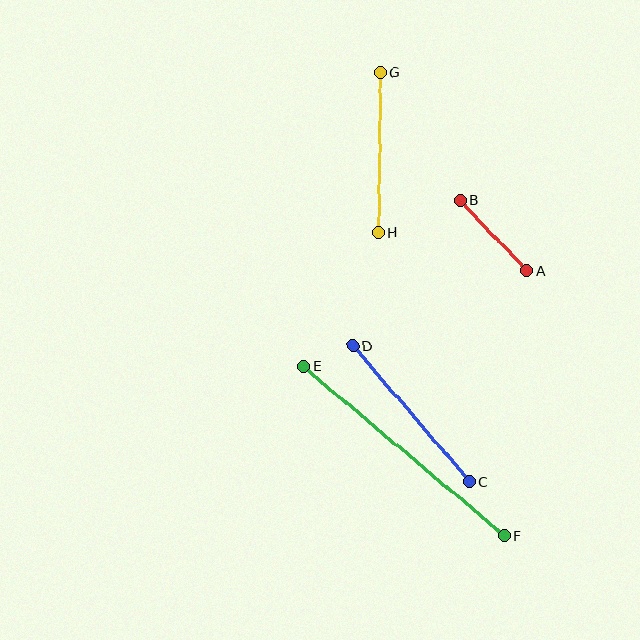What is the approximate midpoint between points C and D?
The midpoint is at approximately (411, 414) pixels.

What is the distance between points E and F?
The distance is approximately 263 pixels.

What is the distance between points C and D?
The distance is approximately 179 pixels.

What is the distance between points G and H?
The distance is approximately 160 pixels.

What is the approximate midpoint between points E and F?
The midpoint is at approximately (404, 451) pixels.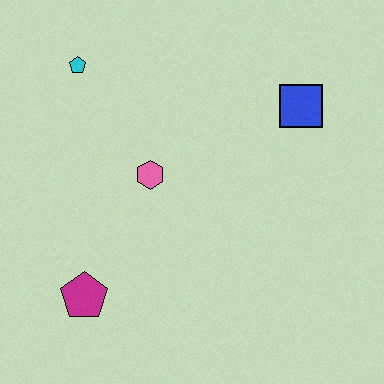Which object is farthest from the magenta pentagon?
The blue square is farthest from the magenta pentagon.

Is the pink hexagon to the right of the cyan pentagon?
Yes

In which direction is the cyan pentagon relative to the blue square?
The cyan pentagon is to the left of the blue square.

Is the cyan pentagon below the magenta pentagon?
No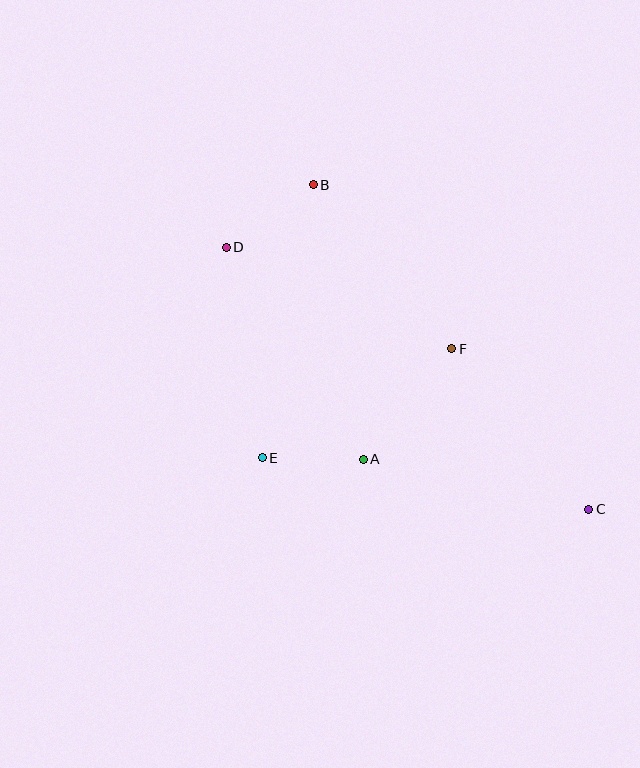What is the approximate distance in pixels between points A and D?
The distance between A and D is approximately 252 pixels.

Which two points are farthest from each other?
Points C and D are farthest from each other.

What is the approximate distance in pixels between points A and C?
The distance between A and C is approximately 231 pixels.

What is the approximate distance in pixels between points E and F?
The distance between E and F is approximately 219 pixels.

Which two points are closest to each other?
Points A and E are closest to each other.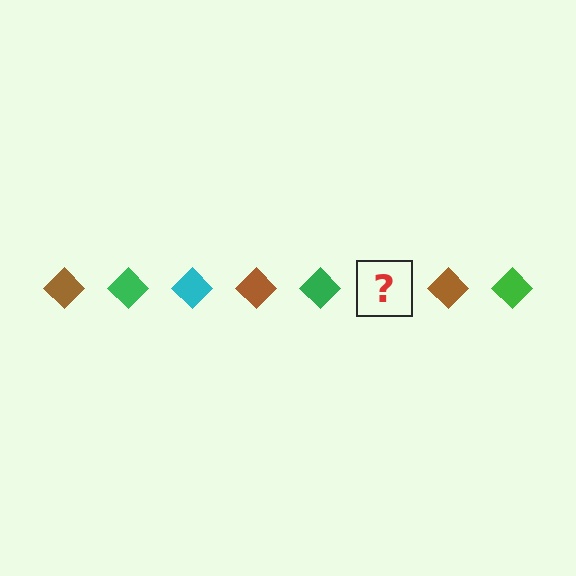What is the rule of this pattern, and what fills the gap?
The rule is that the pattern cycles through brown, green, cyan diamonds. The gap should be filled with a cyan diamond.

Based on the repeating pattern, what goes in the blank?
The blank should be a cyan diamond.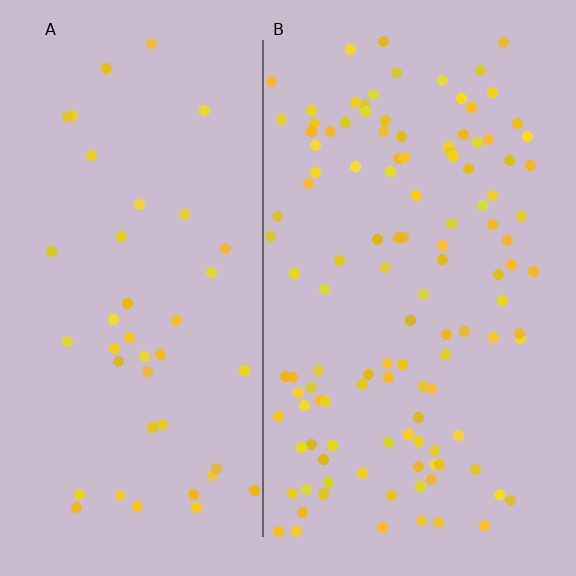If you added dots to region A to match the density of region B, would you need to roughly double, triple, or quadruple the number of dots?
Approximately triple.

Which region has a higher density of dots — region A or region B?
B (the right).